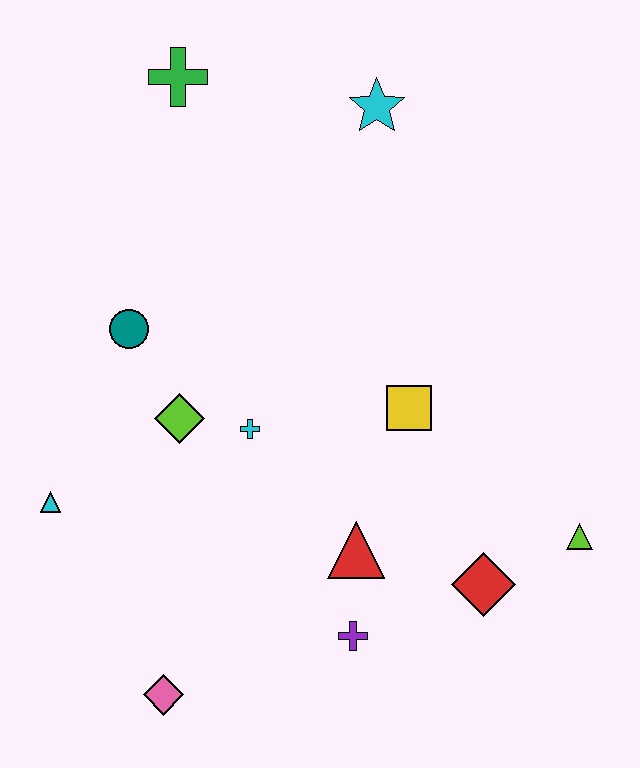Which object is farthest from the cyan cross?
The green cross is farthest from the cyan cross.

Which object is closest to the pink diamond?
The purple cross is closest to the pink diamond.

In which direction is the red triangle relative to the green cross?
The red triangle is below the green cross.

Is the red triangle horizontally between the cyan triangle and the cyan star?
Yes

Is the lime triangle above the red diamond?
Yes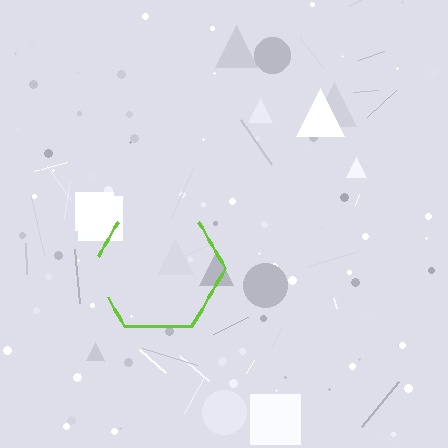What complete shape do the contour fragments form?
The contour fragments form a hexagon.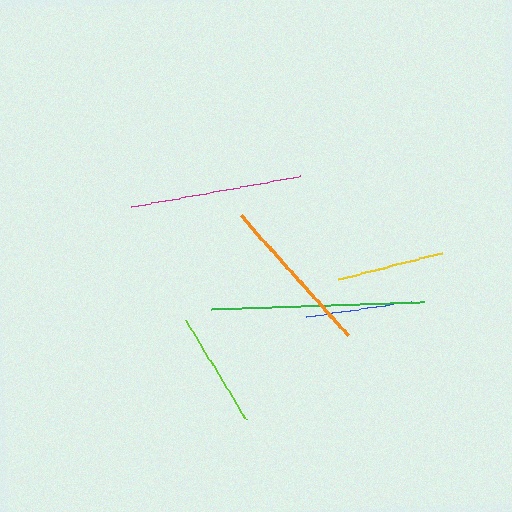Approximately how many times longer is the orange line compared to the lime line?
The orange line is approximately 1.4 times the length of the lime line.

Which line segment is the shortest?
The blue line is the shortest at approximately 106 pixels.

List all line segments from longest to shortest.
From longest to shortest: green, magenta, orange, lime, yellow, blue.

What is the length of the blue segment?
The blue segment is approximately 106 pixels long.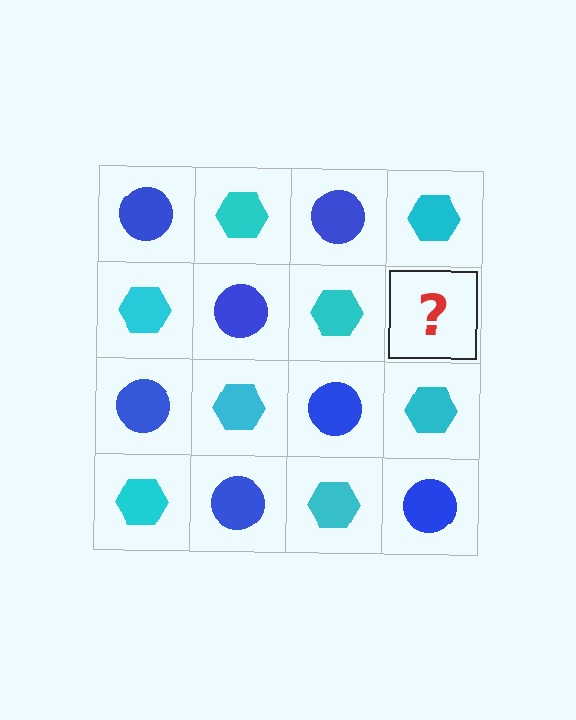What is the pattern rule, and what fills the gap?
The rule is that it alternates blue circle and cyan hexagon in a checkerboard pattern. The gap should be filled with a blue circle.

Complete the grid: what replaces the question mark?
The question mark should be replaced with a blue circle.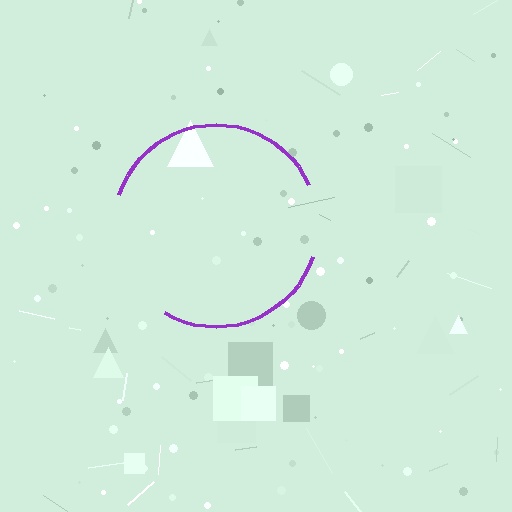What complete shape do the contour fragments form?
The contour fragments form a circle.